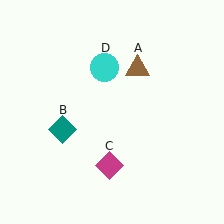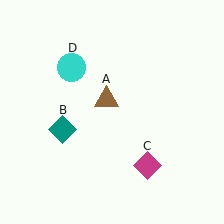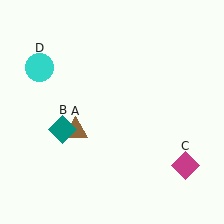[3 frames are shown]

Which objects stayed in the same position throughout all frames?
Teal diamond (object B) remained stationary.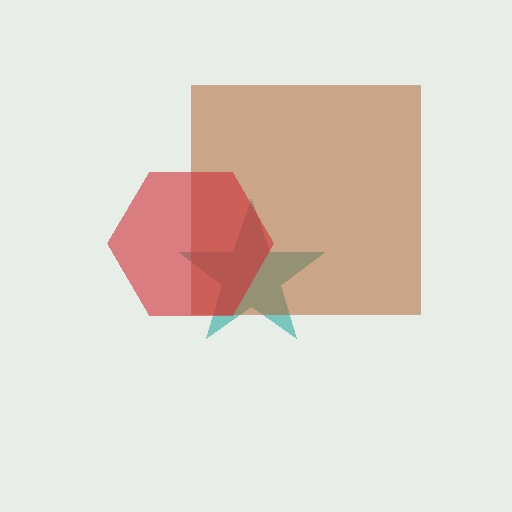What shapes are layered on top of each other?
The layered shapes are: a teal star, a brown square, a red hexagon.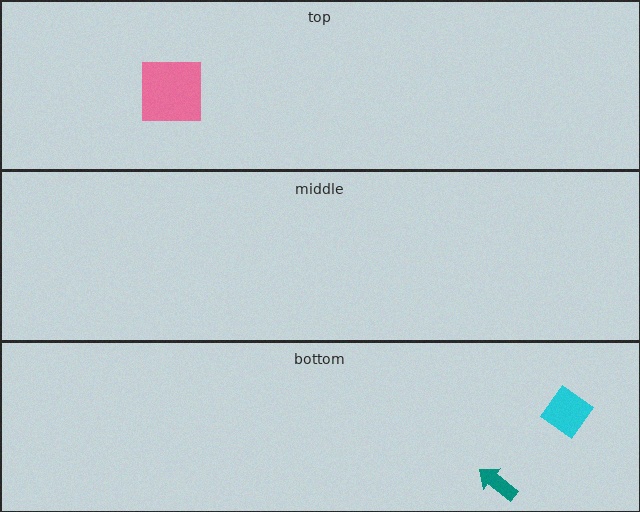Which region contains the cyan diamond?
The bottom region.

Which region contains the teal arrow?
The bottom region.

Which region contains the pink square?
The top region.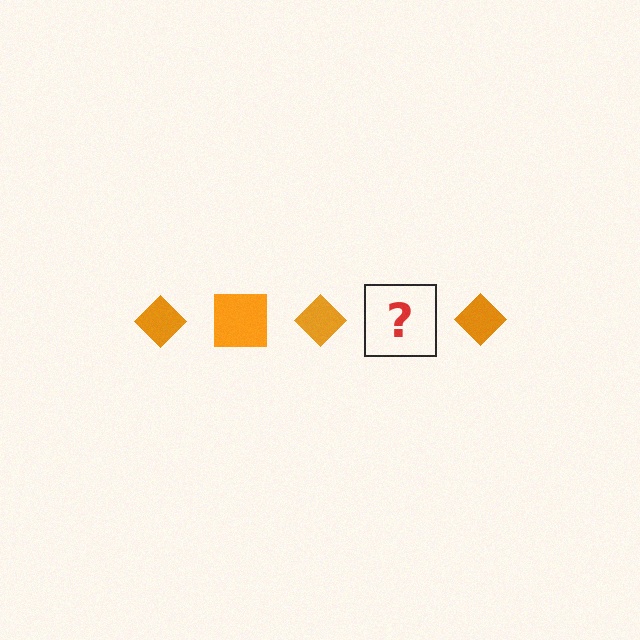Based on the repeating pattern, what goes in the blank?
The blank should be an orange square.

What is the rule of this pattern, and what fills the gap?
The rule is that the pattern cycles through diamond, square shapes in orange. The gap should be filled with an orange square.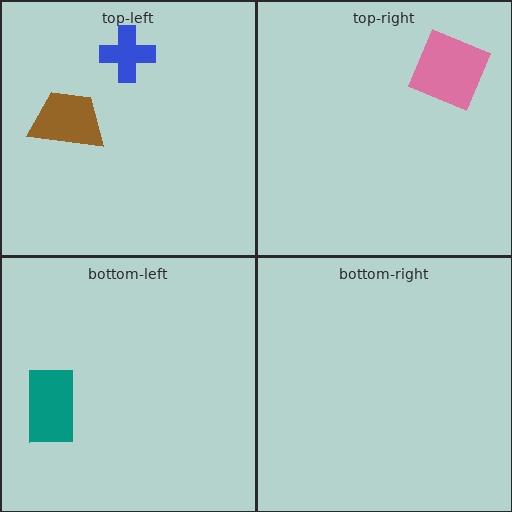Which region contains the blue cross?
The top-left region.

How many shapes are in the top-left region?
2.